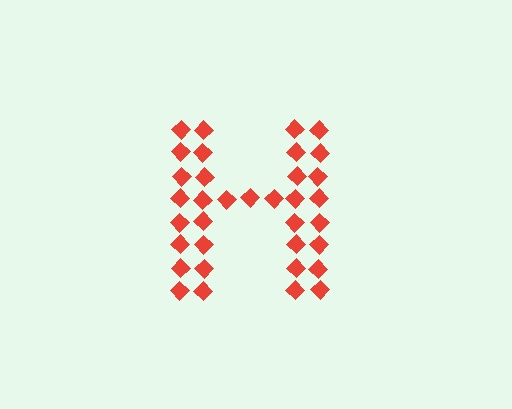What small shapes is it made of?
It is made of small diamonds.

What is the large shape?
The large shape is the letter H.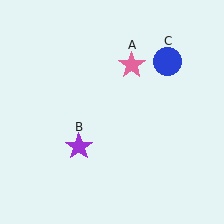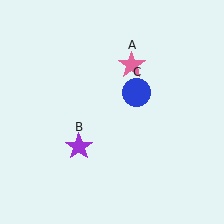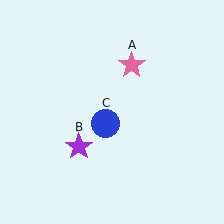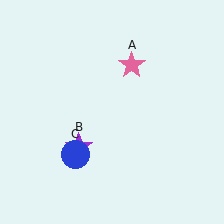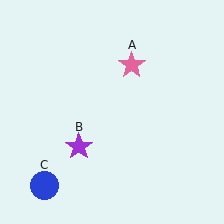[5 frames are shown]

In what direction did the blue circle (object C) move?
The blue circle (object C) moved down and to the left.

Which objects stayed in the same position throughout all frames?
Pink star (object A) and purple star (object B) remained stationary.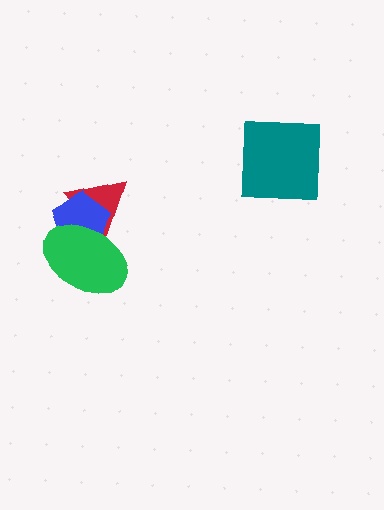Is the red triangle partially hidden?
Yes, it is partially covered by another shape.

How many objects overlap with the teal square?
0 objects overlap with the teal square.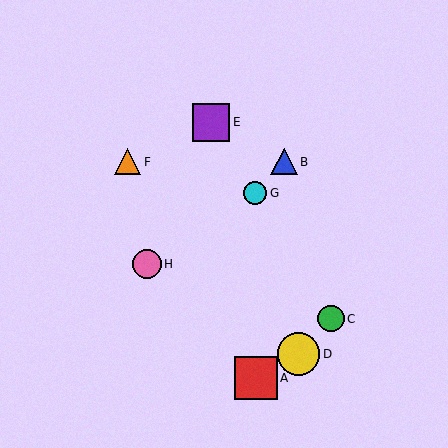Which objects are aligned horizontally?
Objects B, F are aligned horizontally.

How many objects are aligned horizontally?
2 objects (B, F) are aligned horizontally.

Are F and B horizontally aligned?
Yes, both are at y≈162.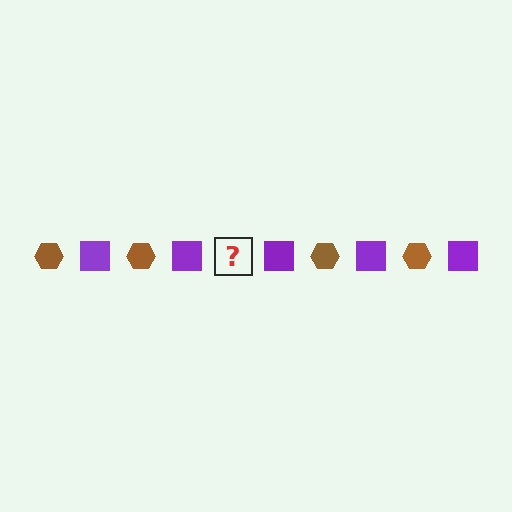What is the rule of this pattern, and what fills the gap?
The rule is that the pattern alternates between brown hexagon and purple square. The gap should be filled with a brown hexagon.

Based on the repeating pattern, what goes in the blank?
The blank should be a brown hexagon.